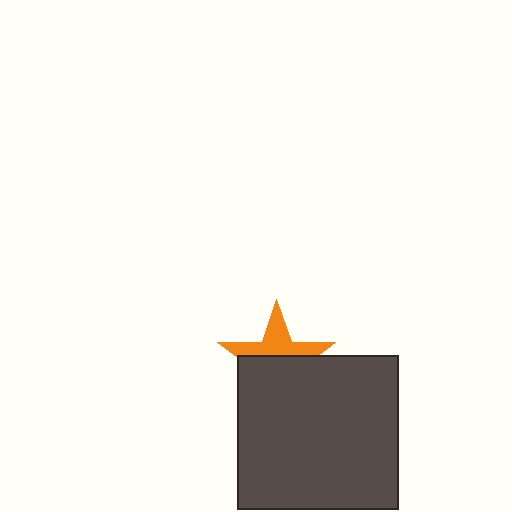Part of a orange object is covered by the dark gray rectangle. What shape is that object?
It is a star.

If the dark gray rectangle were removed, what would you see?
You would see the complete orange star.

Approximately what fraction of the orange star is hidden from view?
Roughly 55% of the orange star is hidden behind the dark gray rectangle.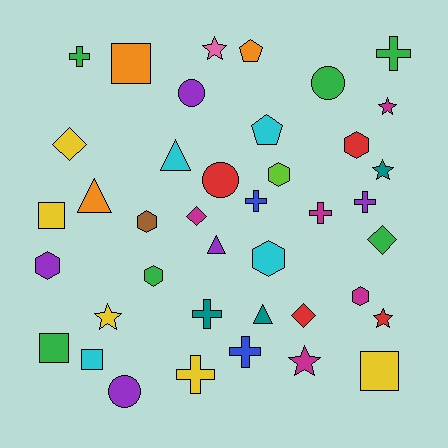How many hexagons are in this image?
There are 7 hexagons.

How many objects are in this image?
There are 40 objects.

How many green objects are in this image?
There are 6 green objects.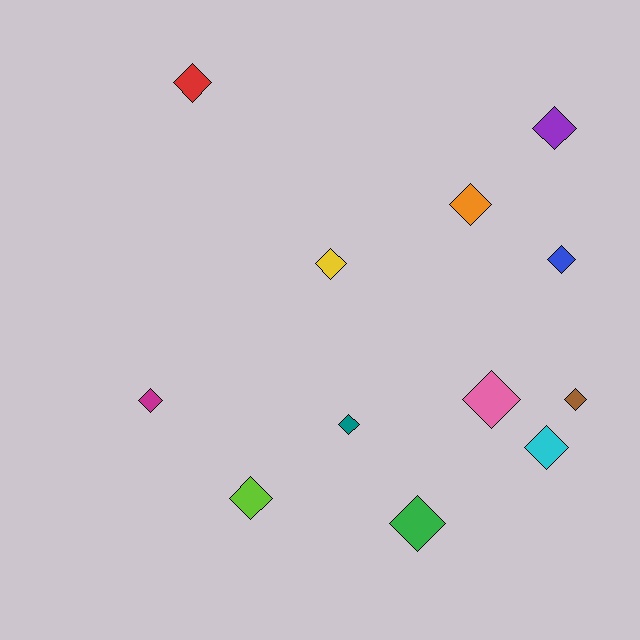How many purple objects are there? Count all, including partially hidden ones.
There is 1 purple object.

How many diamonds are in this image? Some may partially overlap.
There are 12 diamonds.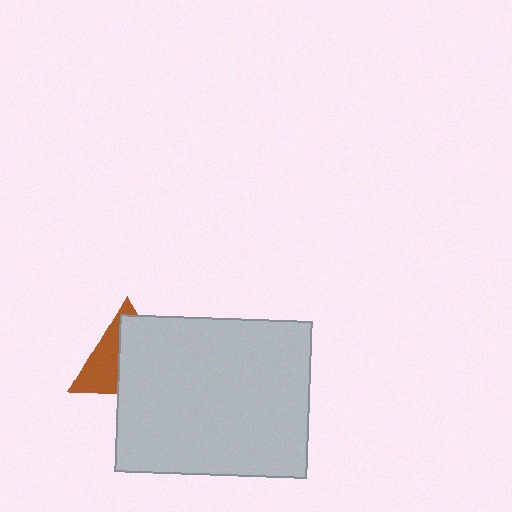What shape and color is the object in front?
The object in front is a light gray rectangle.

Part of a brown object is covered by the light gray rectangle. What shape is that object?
It is a triangle.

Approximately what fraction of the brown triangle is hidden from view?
Roughly 59% of the brown triangle is hidden behind the light gray rectangle.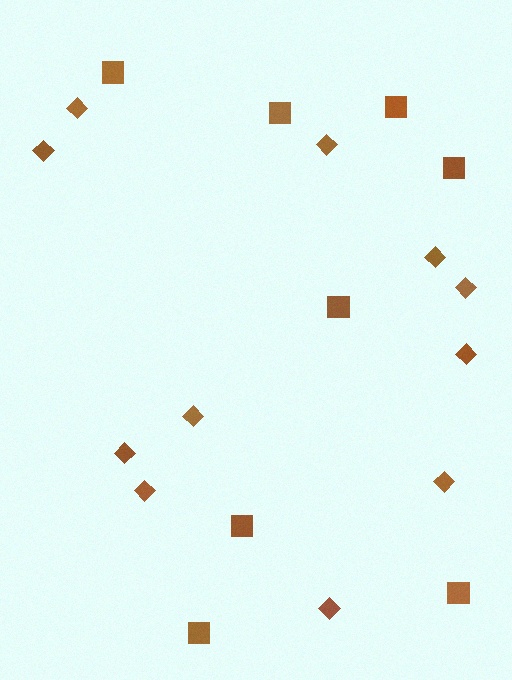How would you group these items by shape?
There are 2 groups: one group of squares (8) and one group of diamonds (11).